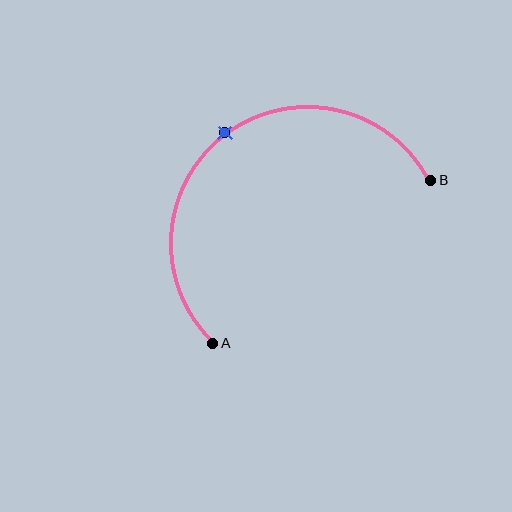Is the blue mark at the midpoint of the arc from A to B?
Yes. The blue mark lies on the arc at equal arc-length from both A and B — it is the arc midpoint.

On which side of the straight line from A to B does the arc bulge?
The arc bulges above and to the left of the straight line connecting A and B.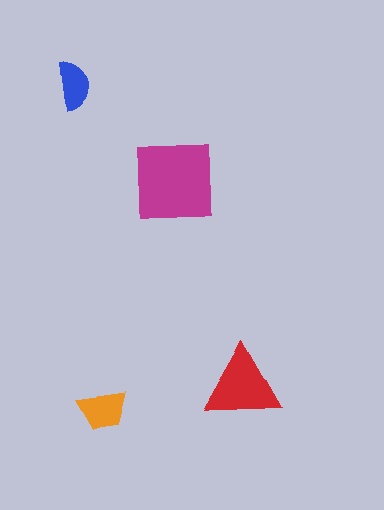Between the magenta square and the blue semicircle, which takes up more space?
The magenta square.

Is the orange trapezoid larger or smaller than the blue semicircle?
Larger.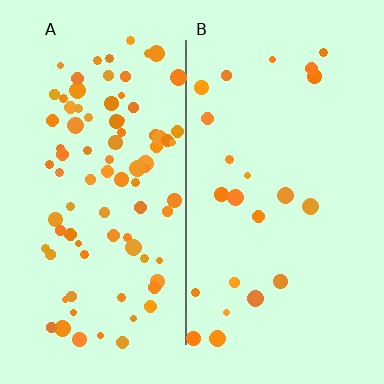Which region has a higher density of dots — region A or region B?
A (the left).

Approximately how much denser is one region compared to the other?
Approximately 3.9× — region A over region B.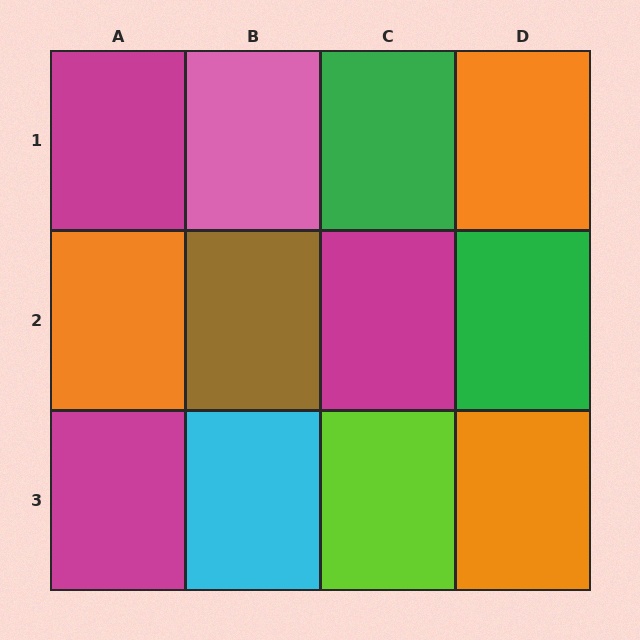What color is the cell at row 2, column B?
Brown.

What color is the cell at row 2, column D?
Green.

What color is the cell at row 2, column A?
Orange.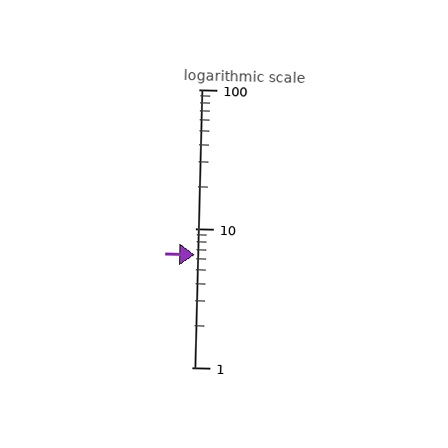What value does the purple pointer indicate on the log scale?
The pointer indicates approximately 6.4.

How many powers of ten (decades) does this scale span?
The scale spans 2 decades, from 1 to 100.